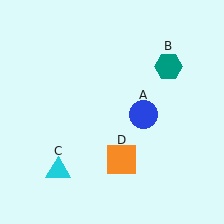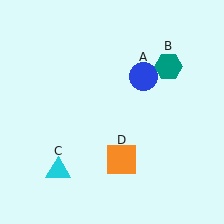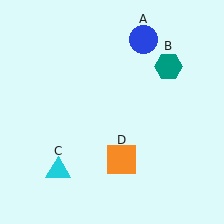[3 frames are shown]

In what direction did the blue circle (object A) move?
The blue circle (object A) moved up.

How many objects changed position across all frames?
1 object changed position: blue circle (object A).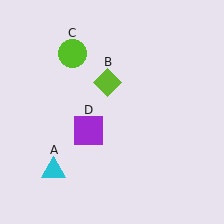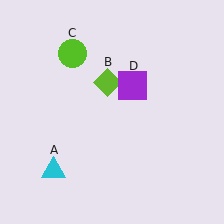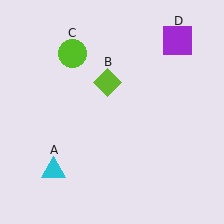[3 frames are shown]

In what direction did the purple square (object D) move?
The purple square (object D) moved up and to the right.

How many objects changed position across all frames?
1 object changed position: purple square (object D).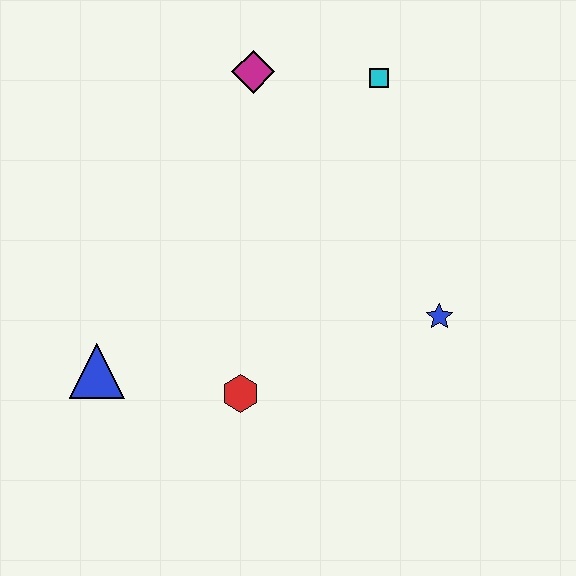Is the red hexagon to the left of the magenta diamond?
Yes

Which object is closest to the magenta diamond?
The cyan square is closest to the magenta diamond.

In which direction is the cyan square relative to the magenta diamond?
The cyan square is to the right of the magenta diamond.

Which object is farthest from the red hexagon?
The cyan square is farthest from the red hexagon.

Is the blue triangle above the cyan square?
No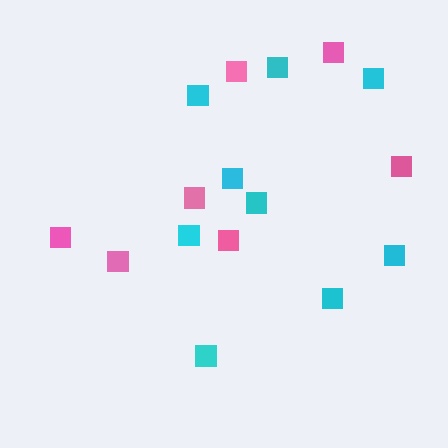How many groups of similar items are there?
There are 2 groups: one group of cyan squares (9) and one group of pink squares (7).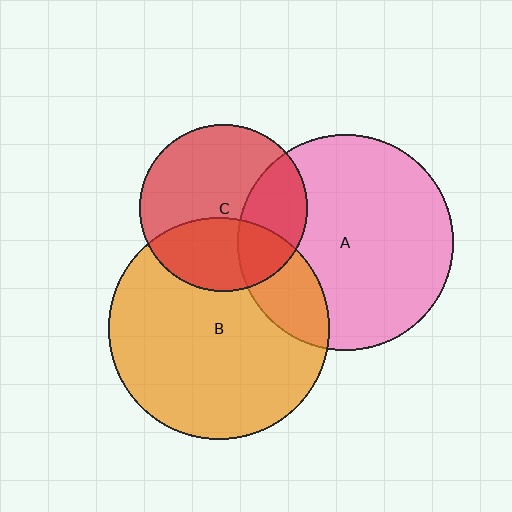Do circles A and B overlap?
Yes.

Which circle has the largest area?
Circle B (orange).